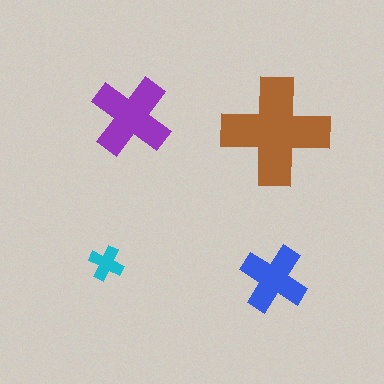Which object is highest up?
The purple cross is topmost.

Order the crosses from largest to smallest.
the brown one, the purple one, the blue one, the cyan one.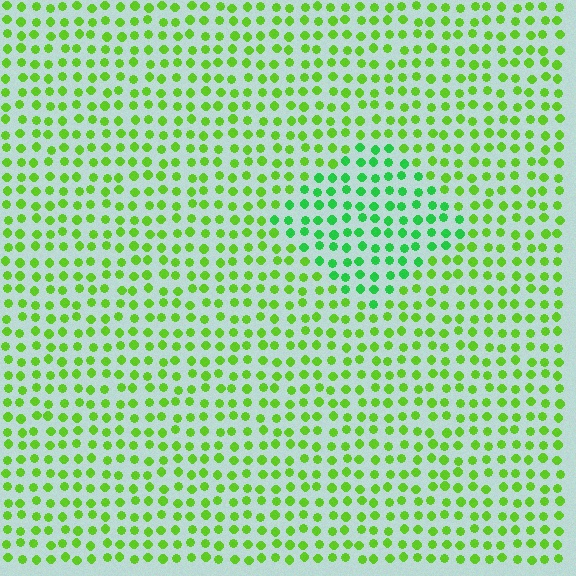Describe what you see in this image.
The image is filled with small lime elements in a uniform arrangement. A diamond-shaped region is visible where the elements are tinted to a slightly different hue, forming a subtle color boundary.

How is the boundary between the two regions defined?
The boundary is defined purely by a slight shift in hue (about 32 degrees). Spacing, size, and orientation are identical on both sides.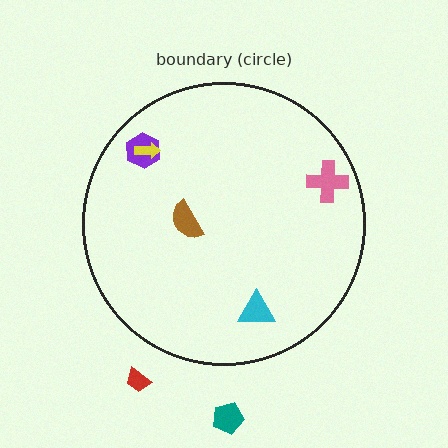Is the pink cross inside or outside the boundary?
Inside.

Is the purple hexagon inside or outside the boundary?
Inside.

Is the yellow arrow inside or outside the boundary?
Inside.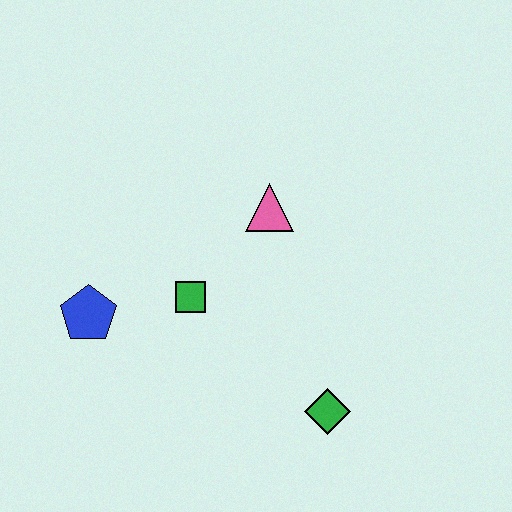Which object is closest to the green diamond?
The green square is closest to the green diamond.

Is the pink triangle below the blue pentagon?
No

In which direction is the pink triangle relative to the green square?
The pink triangle is above the green square.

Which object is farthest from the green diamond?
The blue pentagon is farthest from the green diamond.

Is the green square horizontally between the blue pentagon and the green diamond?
Yes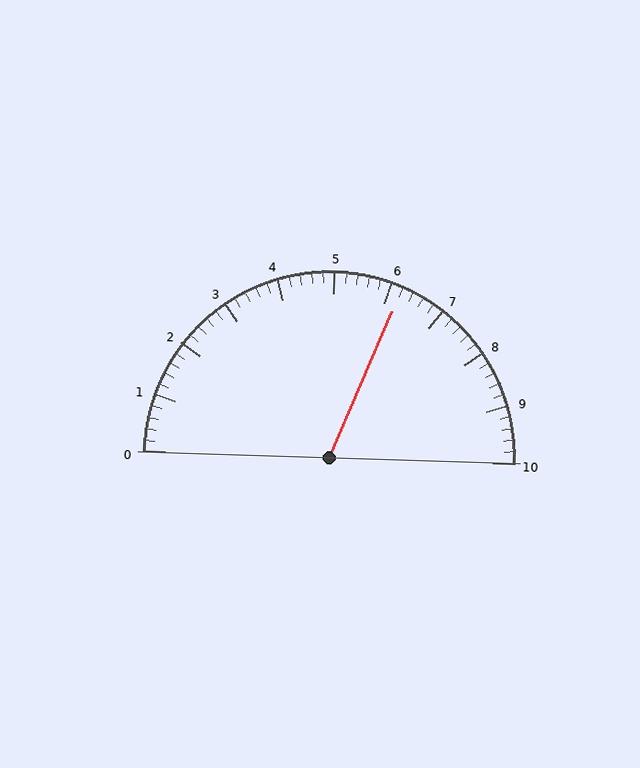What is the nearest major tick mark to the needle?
The nearest major tick mark is 6.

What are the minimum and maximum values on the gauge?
The gauge ranges from 0 to 10.